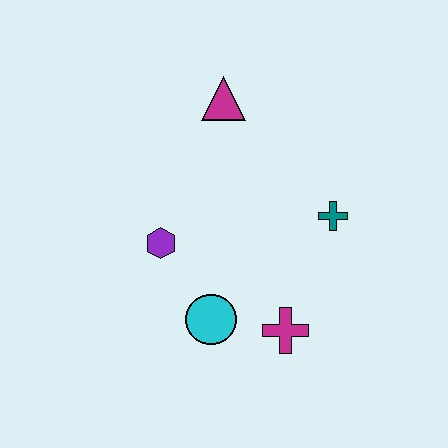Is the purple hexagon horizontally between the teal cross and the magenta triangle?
No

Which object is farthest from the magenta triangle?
The magenta cross is farthest from the magenta triangle.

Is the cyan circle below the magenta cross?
No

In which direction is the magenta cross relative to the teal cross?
The magenta cross is below the teal cross.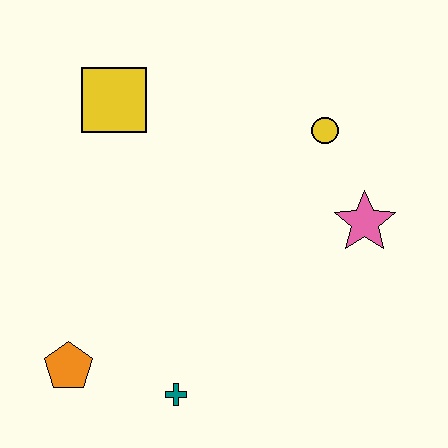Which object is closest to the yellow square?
The yellow circle is closest to the yellow square.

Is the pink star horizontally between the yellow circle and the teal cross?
No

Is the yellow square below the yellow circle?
No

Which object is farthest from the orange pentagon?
The yellow circle is farthest from the orange pentagon.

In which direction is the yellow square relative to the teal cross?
The yellow square is above the teal cross.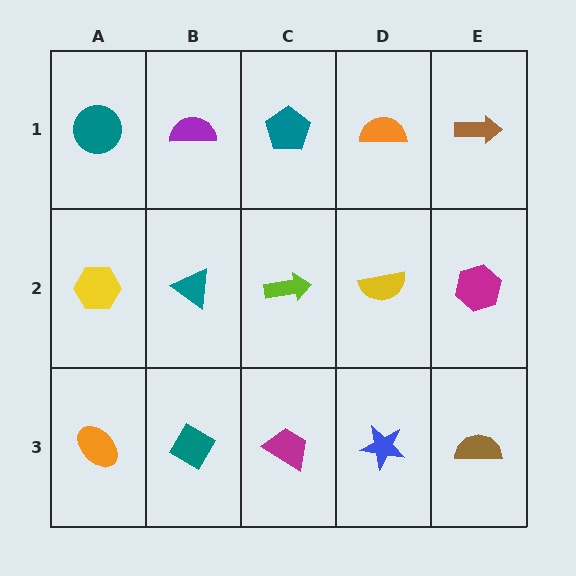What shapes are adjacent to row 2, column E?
A brown arrow (row 1, column E), a brown semicircle (row 3, column E), a yellow semicircle (row 2, column D).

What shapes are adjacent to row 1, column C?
A lime arrow (row 2, column C), a purple semicircle (row 1, column B), an orange semicircle (row 1, column D).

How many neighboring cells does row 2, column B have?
4.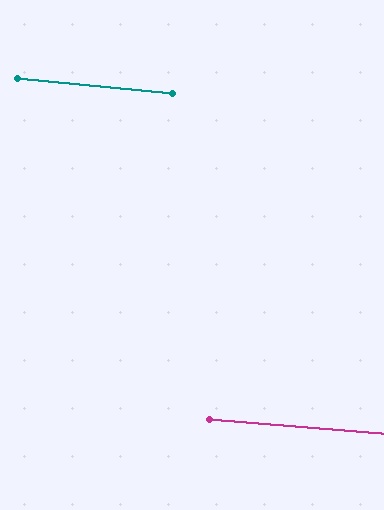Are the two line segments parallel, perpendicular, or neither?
Parallel — their directions differ by only 0.9°.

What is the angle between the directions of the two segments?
Approximately 1 degree.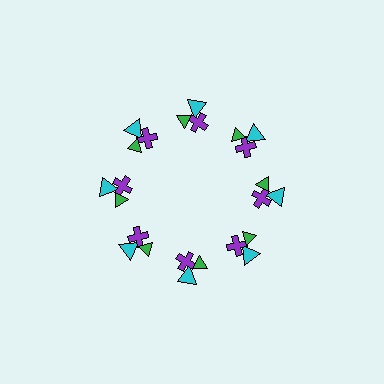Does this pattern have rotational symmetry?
Yes, this pattern has 8-fold rotational symmetry. It looks the same after rotating 45 degrees around the center.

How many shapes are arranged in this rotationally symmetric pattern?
There are 24 shapes, arranged in 8 groups of 3.